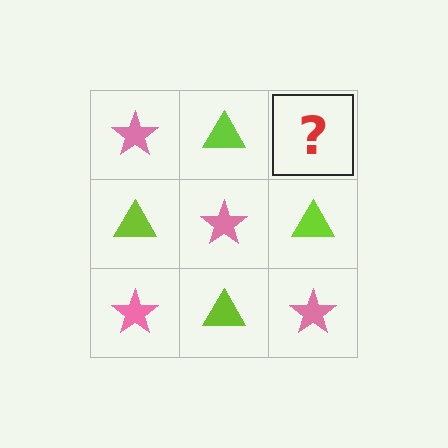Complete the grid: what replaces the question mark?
The question mark should be replaced with a pink star.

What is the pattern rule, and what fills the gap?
The rule is that it alternates pink star and lime triangle in a checkerboard pattern. The gap should be filled with a pink star.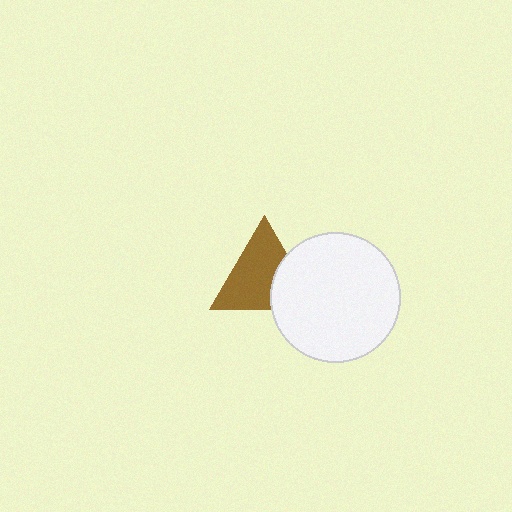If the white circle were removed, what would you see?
You would see the complete brown triangle.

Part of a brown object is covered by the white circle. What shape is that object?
It is a triangle.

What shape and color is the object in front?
The object in front is a white circle.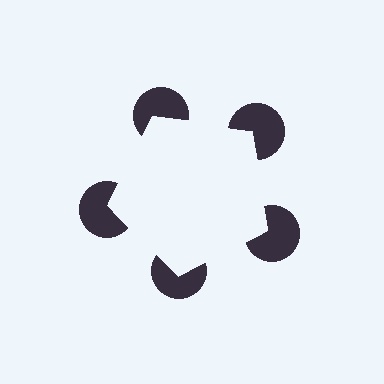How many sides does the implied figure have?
5 sides.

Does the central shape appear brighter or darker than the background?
It typically appears slightly brighter than the background, even though no actual brightness change is drawn.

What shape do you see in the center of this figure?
An illusory pentagon — its edges are inferred from the aligned wedge cuts in the pac-man discs, not physically drawn.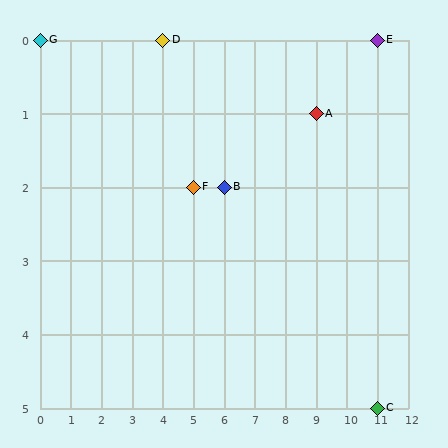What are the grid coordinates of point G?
Point G is at grid coordinates (0, 0).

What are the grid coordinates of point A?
Point A is at grid coordinates (9, 1).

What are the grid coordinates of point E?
Point E is at grid coordinates (11, 0).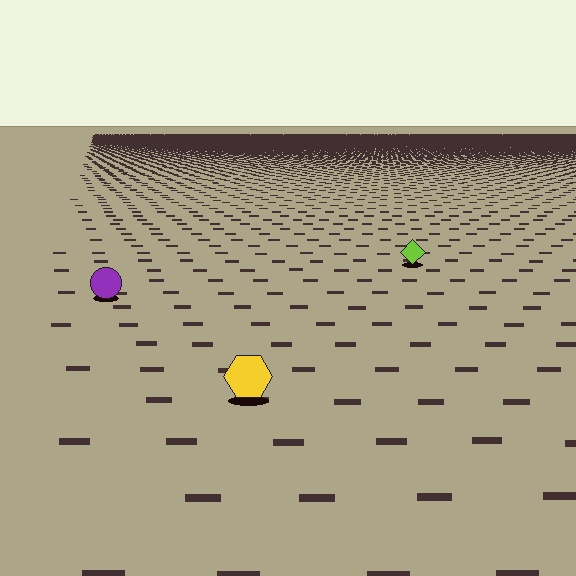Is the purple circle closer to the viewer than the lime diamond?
Yes. The purple circle is closer — you can tell from the texture gradient: the ground texture is coarser near it.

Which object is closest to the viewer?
The yellow hexagon is closest. The texture marks near it are larger and more spread out.